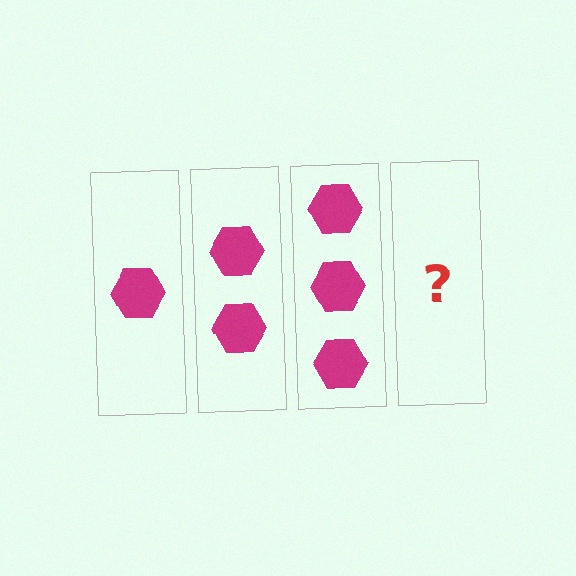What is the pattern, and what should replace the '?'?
The pattern is that each step adds one more hexagon. The '?' should be 4 hexagons.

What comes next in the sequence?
The next element should be 4 hexagons.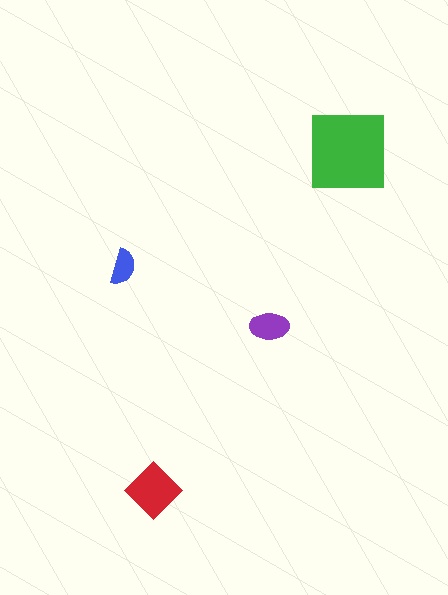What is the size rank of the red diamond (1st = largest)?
2nd.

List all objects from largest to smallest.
The green square, the red diamond, the purple ellipse, the blue semicircle.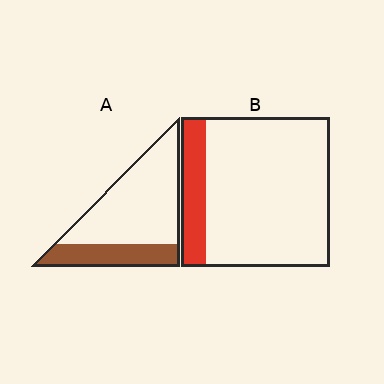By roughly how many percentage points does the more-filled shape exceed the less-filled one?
By roughly 10 percentage points (A over B).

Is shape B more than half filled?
No.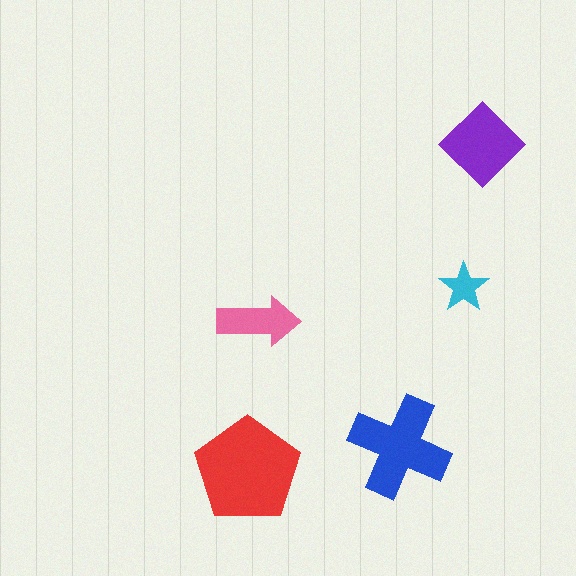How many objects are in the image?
There are 5 objects in the image.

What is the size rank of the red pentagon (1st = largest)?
1st.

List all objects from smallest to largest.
The cyan star, the pink arrow, the purple diamond, the blue cross, the red pentagon.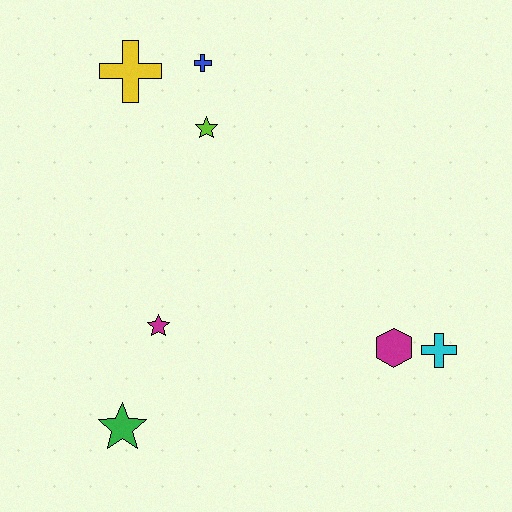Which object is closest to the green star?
The magenta star is closest to the green star.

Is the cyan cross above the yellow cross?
No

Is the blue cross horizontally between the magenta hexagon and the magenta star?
Yes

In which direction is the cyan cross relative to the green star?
The cyan cross is to the right of the green star.